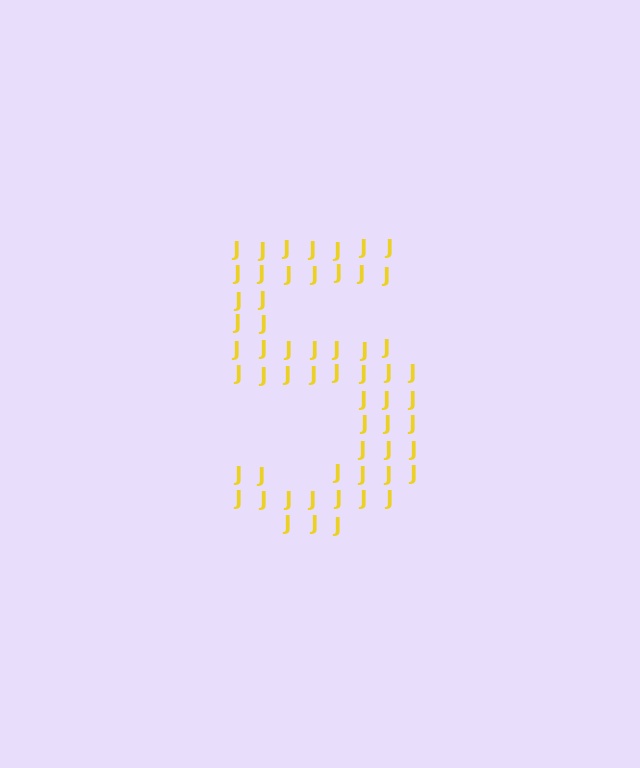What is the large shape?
The large shape is the digit 5.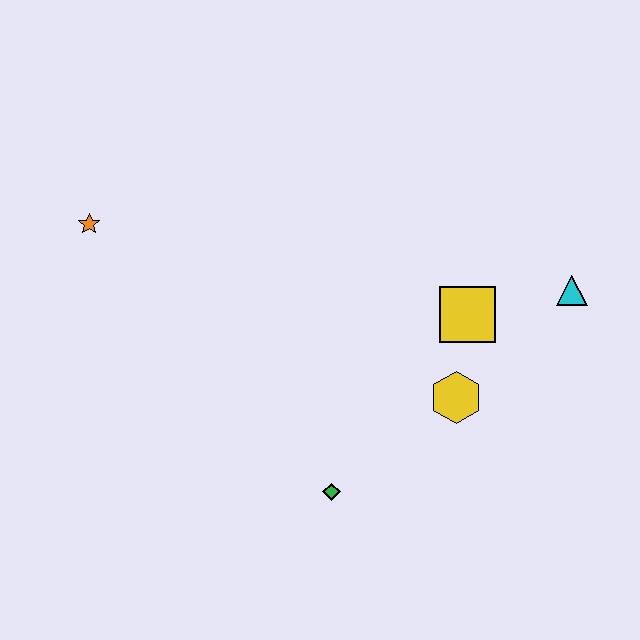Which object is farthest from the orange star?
The cyan triangle is farthest from the orange star.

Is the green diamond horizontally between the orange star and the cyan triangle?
Yes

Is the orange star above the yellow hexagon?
Yes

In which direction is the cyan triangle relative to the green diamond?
The cyan triangle is to the right of the green diamond.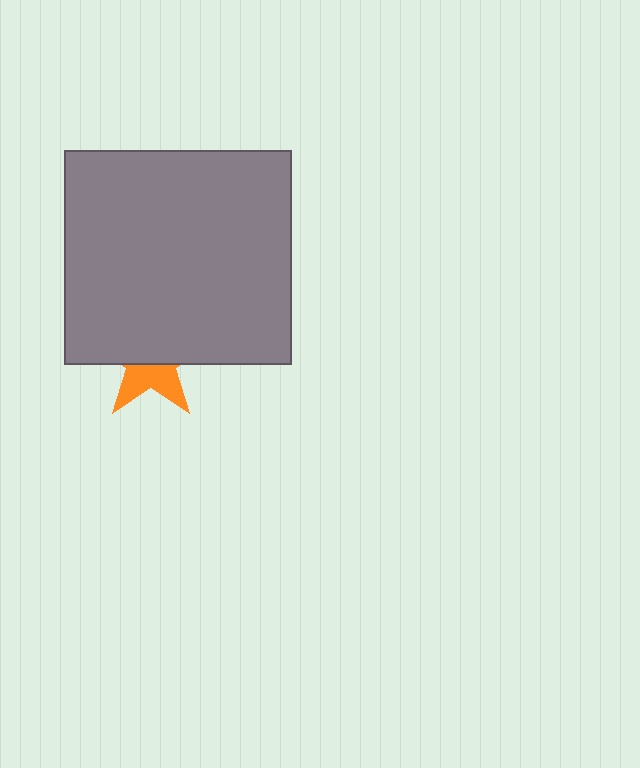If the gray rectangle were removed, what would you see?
You would see the complete orange star.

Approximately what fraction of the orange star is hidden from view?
Roughly 61% of the orange star is hidden behind the gray rectangle.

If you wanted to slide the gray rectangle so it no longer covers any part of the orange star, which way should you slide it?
Slide it up — that is the most direct way to separate the two shapes.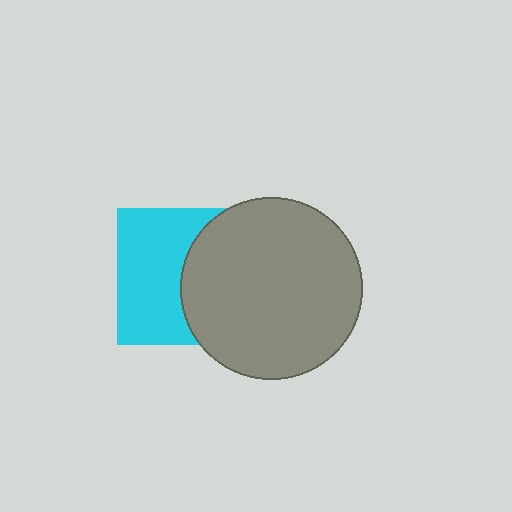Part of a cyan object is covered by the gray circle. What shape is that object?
It is a square.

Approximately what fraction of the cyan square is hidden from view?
Roughly 46% of the cyan square is hidden behind the gray circle.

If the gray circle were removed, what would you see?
You would see the complete cyan square.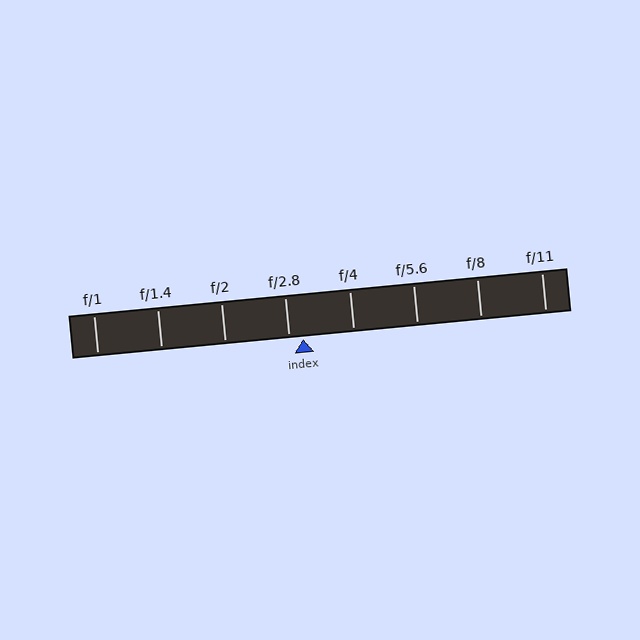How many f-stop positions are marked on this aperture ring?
There are 8 f-stop positions marked.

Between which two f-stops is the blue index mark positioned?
The index mark is between f/2.8 and f/4.